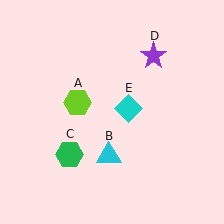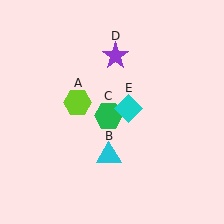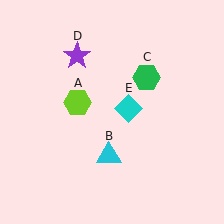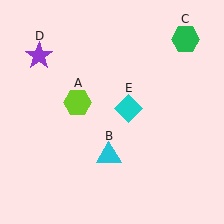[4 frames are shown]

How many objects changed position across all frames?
2 objects changed position: green hexagon (object C), purple star (object D).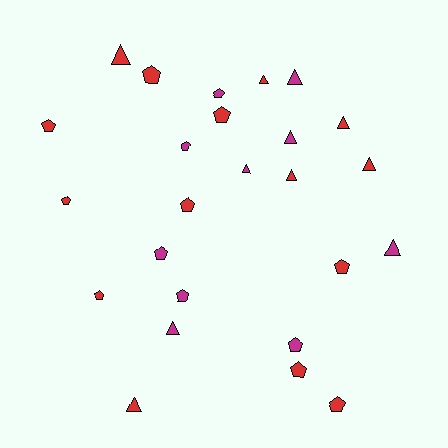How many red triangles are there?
There are 6 red triangles.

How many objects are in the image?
There are 25 objects.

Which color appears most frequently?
Red, with 15 objects.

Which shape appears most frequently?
Pentagon, with 14 objects.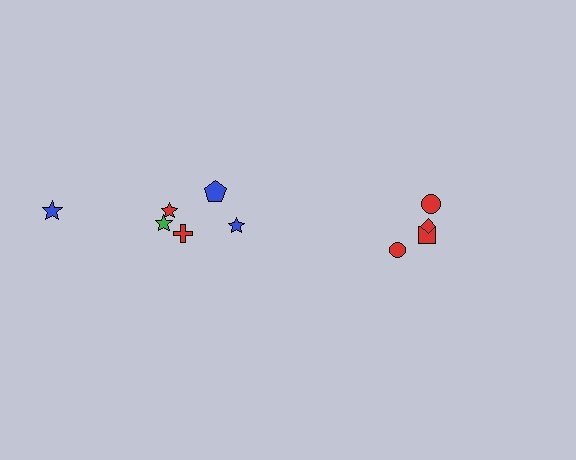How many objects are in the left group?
There are 6 objects.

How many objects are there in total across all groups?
There are 10 objects.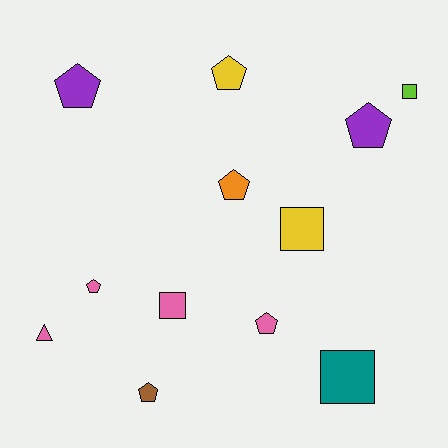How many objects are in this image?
There are 12 objects.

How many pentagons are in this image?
There are 7 pentagons.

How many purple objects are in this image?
There are 2 purple objects.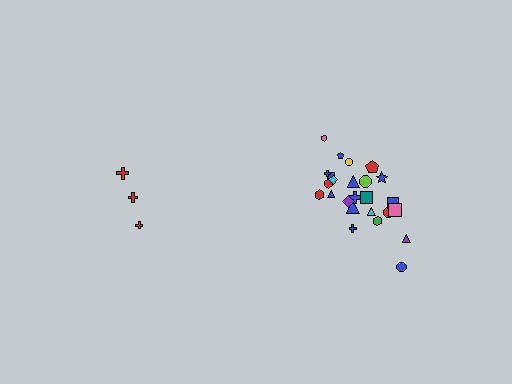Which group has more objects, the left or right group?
The right group.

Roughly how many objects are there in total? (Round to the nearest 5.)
Roughly 30 objects in total.